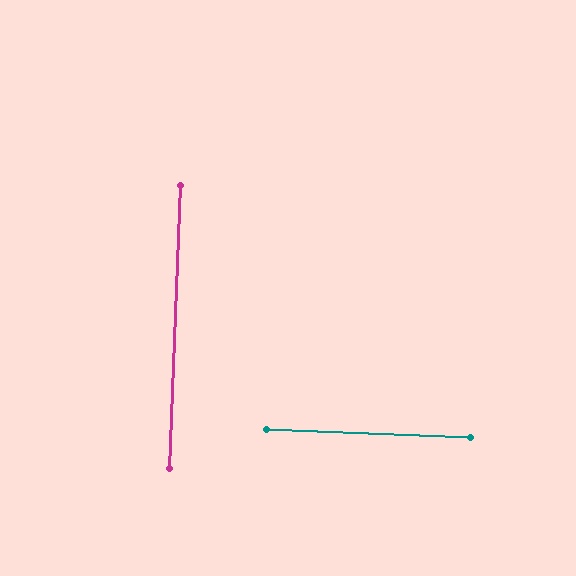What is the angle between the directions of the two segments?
Approximately 90 degrees.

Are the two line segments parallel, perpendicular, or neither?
Perpendicular — they meet at approximately 90°.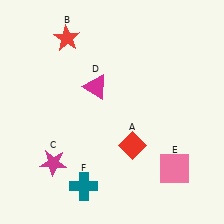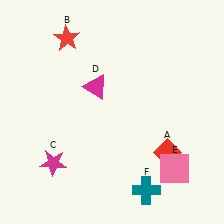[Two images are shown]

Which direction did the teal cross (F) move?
The teal cross (F) moved right.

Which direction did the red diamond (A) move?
The red diamond (A) moved right.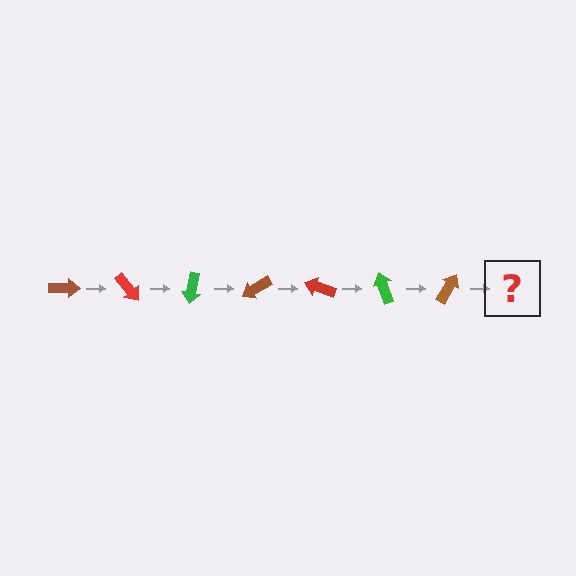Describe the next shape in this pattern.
It should be a red arrow, rotated 350 degrees from the start.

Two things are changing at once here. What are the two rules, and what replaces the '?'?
The two rules are that it rotates 50 degrees each step and the color cycles through brown, red, and green. The '?' should be a red arrow, rotated 350 degrees from the start.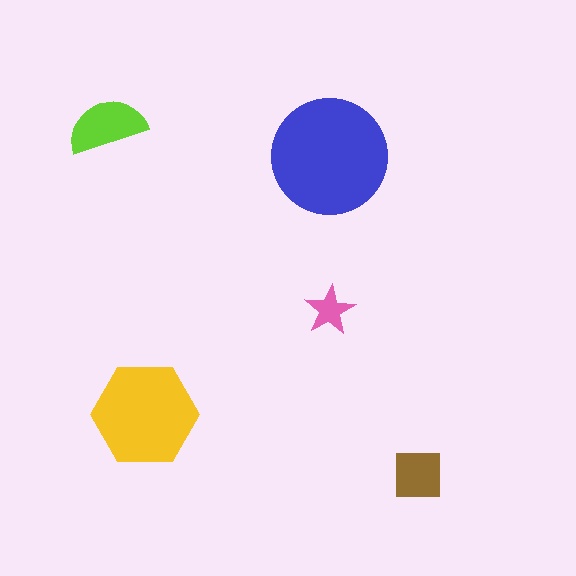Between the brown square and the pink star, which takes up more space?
The brown square.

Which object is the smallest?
The pink star.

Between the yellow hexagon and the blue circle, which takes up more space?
The blue circle.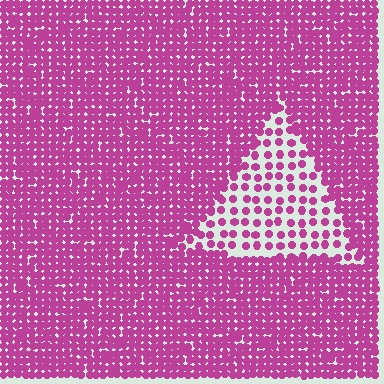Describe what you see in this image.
The image contains small magenta elements arranged at two different densities. A triangle-shaped region is visible where the elements are less densely packed than the surrounding area.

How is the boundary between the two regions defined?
The boundary is defined by a change in element density (approximately 2.6x ratio). All elements are the same color, size, and shape.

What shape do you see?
I see a triangle.